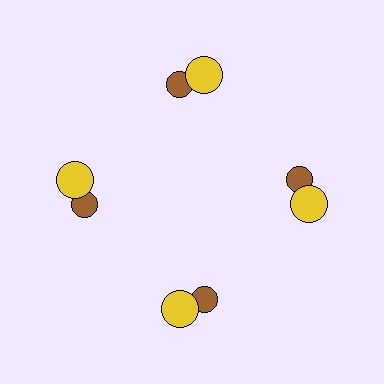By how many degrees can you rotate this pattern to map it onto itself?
The pattern maps onto itself every 90 degrees of rotation.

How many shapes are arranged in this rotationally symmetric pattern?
There are 8 shapes, arranged in 4 groups of 2.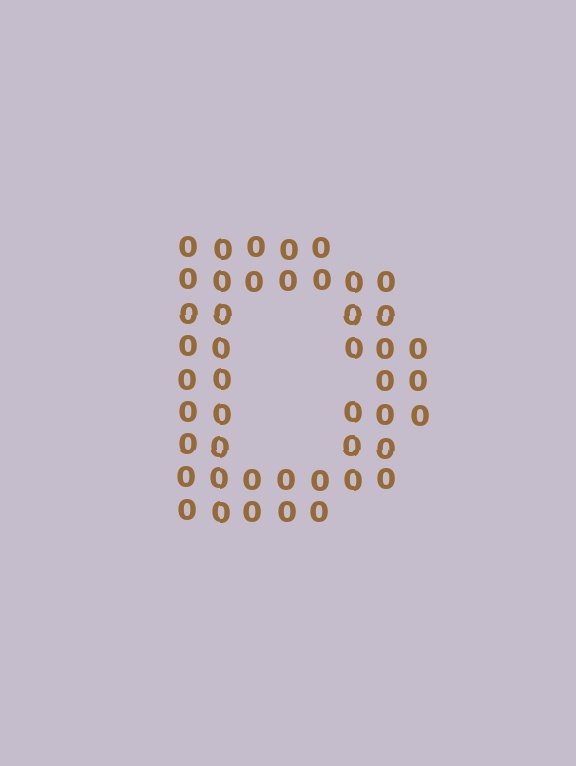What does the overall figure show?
The overall figure shows the letter D.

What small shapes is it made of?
It is made of small digit 0's.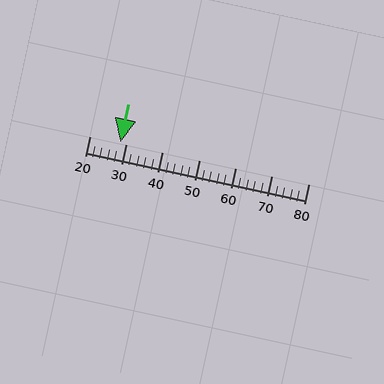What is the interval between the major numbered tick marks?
The major tick marks are spaced 10 units apart.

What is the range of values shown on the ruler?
The ruler shows values from 20 to 80.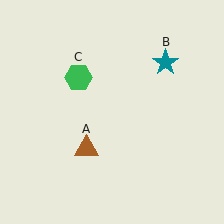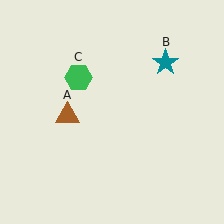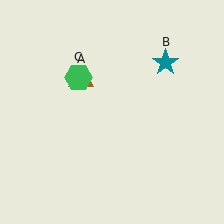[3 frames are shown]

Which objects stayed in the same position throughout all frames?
Teal star (object B) and green hexagon (object C) remained stationary.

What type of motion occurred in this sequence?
The brown triangle (object A) rotated clockwise around the center of the scene.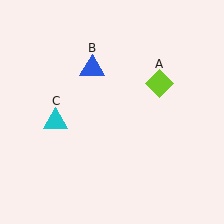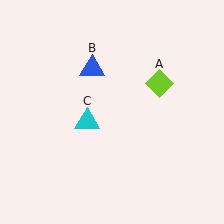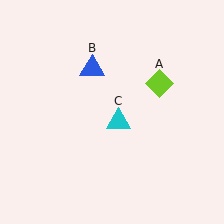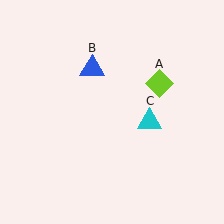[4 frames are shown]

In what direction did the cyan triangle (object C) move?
The cyan triangle (object C) moved right.